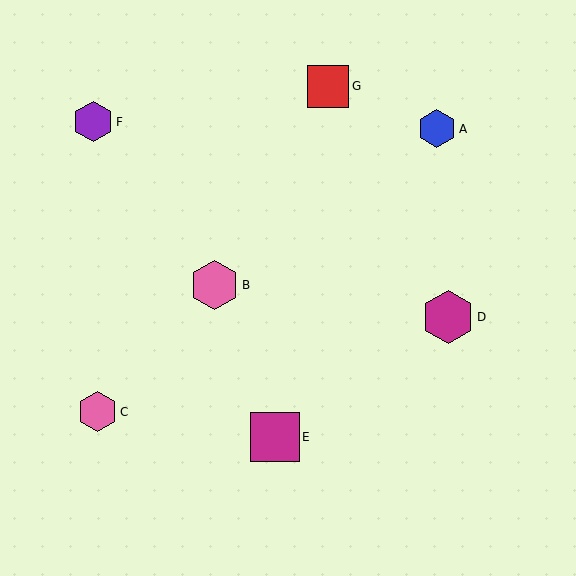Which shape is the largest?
The magenta hexagon (labeled D) is the largest.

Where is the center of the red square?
The center of the red square is at (328, 86).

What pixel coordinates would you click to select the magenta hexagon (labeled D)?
Click at (448, 317) to select the magenta hexagon D.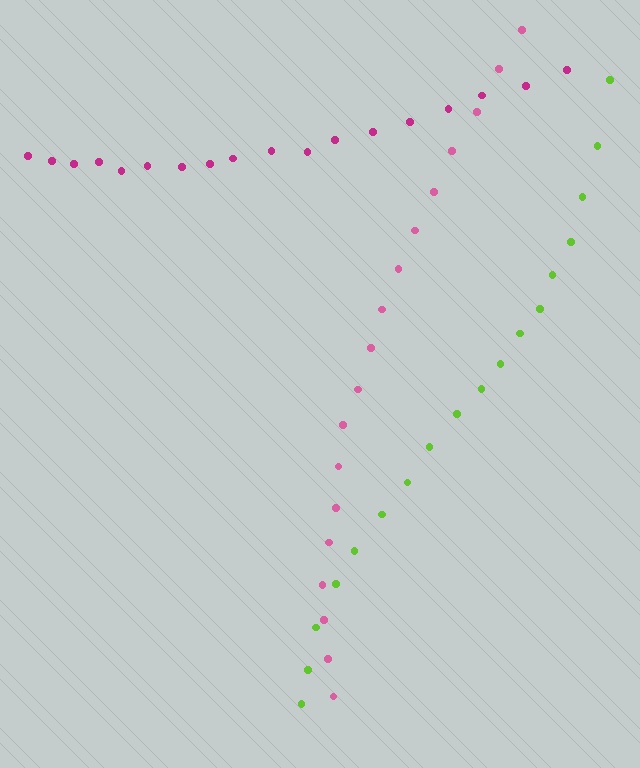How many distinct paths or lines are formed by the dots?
There are 3 distinct paths.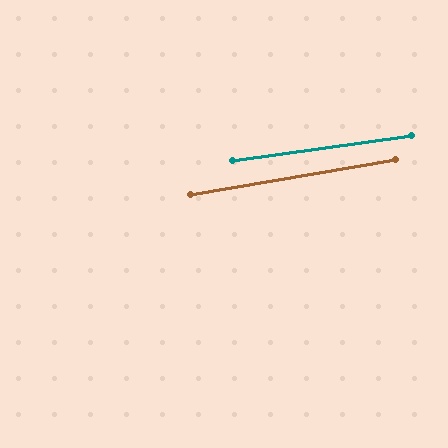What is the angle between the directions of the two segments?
Approximately 2 degrees.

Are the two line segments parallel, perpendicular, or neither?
Parallel — their directions differ by only 1.7°.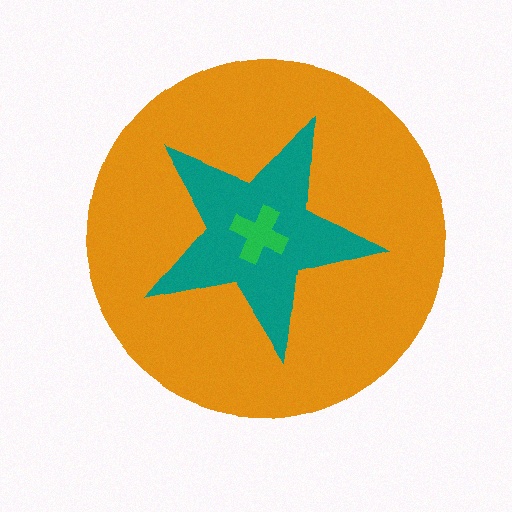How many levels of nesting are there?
3.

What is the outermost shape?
The orange circle.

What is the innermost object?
The green cross.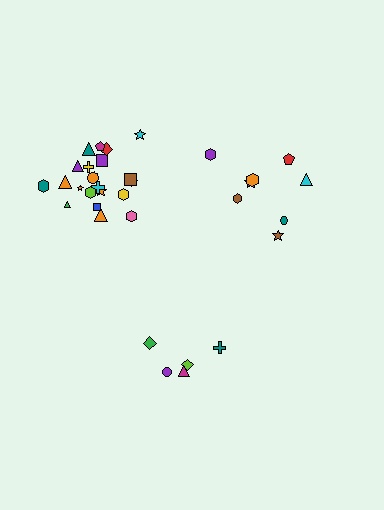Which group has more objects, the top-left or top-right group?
The top-left group.